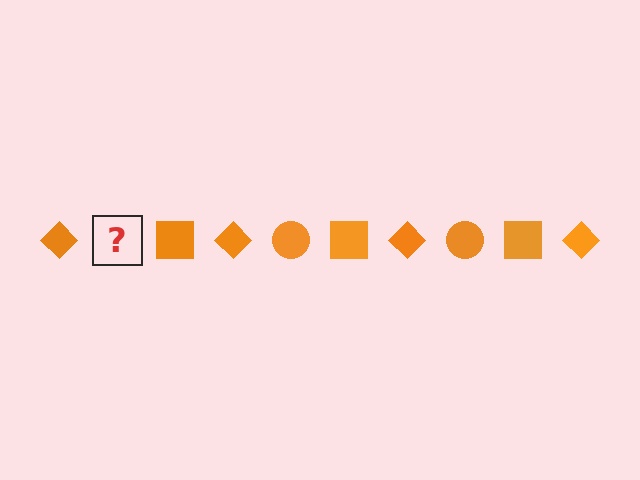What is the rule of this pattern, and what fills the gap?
The rule is that the pattern cycles through diamond, circle, square shapes in orange. The gap should be filled with an orange circle.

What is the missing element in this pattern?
The missing element is an orange circle.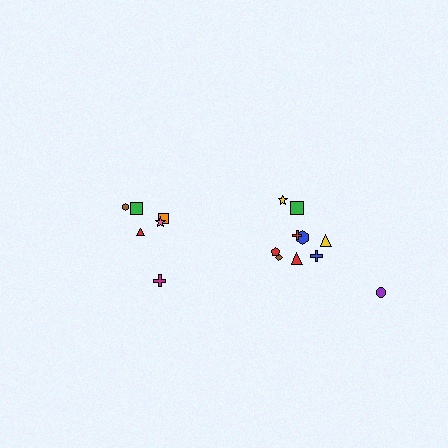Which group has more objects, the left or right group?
The right group.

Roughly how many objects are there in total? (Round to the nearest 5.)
Roughly 15 objects in total.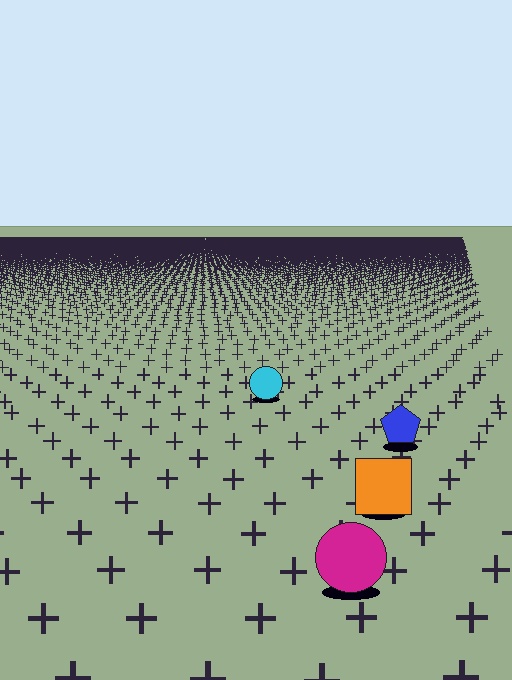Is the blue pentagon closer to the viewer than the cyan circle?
Yes. The blue pentagon is closer — you can tell from the texture gradient: the ground texture is coarser near it.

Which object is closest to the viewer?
The magenta circle is closest. The texture marks near it are larger and more spread out.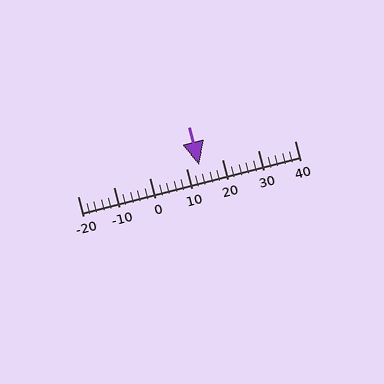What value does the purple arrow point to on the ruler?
The purple arrow points to approximately 14.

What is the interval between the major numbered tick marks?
The major tick marks are spaced 10 units apart.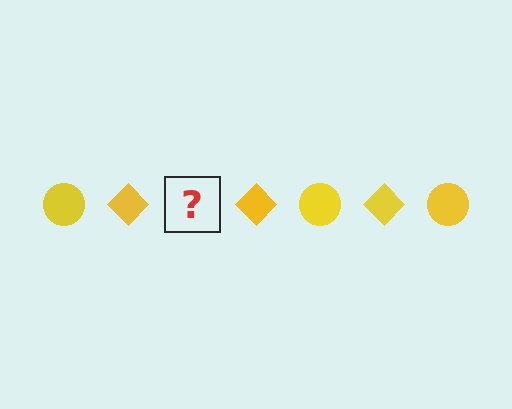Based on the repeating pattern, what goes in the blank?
The blank should be a yellow circle.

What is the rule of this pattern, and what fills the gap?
The rule is that the pattern cycles through circle, diamond shapes in yellow. The gap should be filled with a yellow circle.